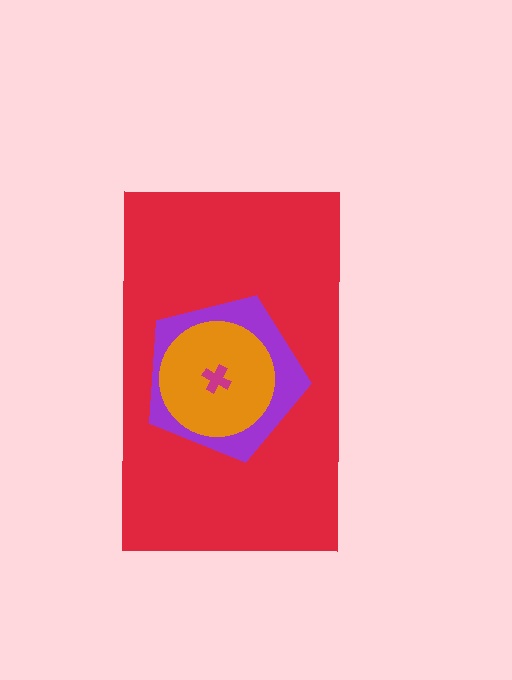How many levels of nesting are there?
4.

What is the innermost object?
The magenta cross.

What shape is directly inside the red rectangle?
The purple pentagon.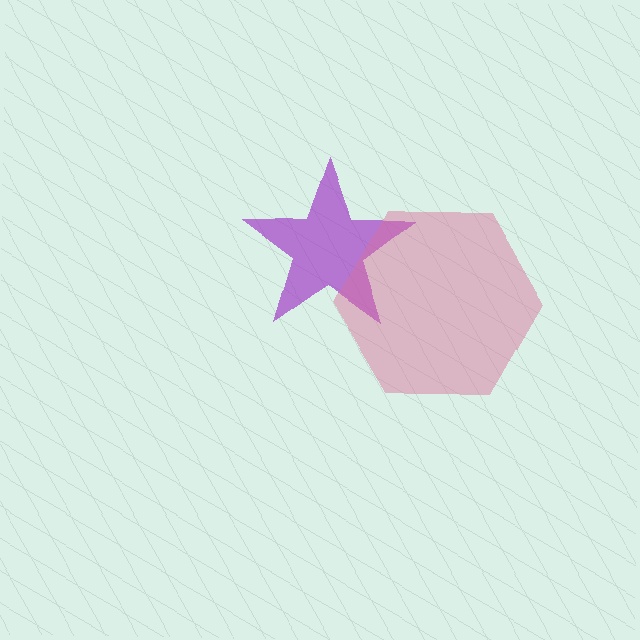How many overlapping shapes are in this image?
There are 2 overlapping shapes in the image.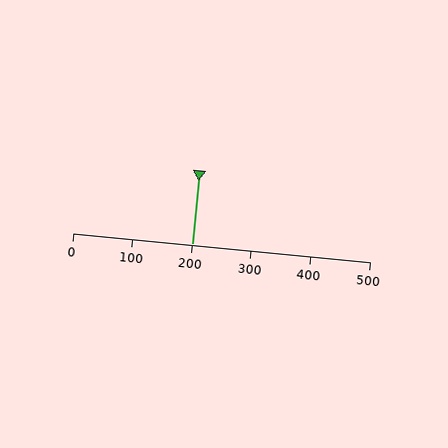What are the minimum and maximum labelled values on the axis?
The axis runs from 0 to 500.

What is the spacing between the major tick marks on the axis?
The major ticks are spaced 100 apart.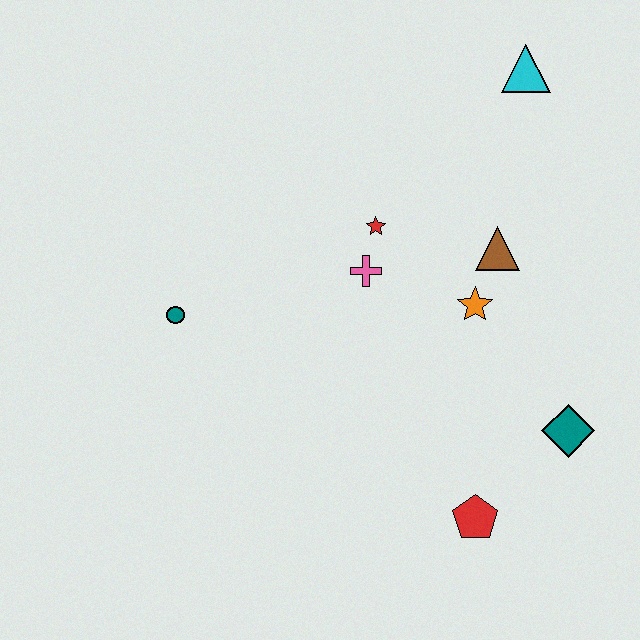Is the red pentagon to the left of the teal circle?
No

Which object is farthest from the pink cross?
The red pentagon is farthest from the pink cross.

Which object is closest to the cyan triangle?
The brown triangle is closest to the cyan triangle.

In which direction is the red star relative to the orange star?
The red star is to the left of the orange star.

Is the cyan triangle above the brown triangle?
Yes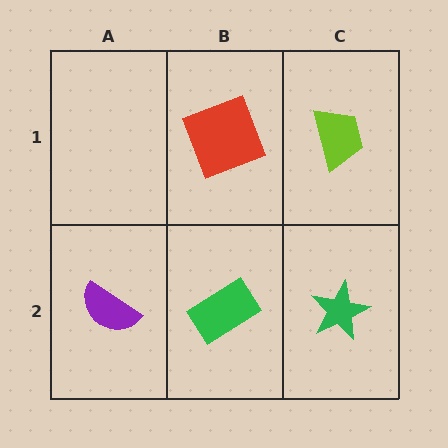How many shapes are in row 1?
2 shapes.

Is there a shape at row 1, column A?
No, that cell is empty.